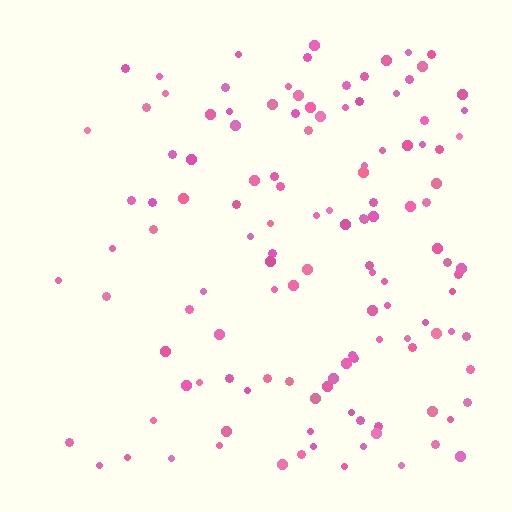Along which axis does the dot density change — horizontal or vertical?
Horizontal.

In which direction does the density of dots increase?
From left to right, with the right side densest.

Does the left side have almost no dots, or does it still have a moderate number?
Still a moderate number, just noticeably fewer than the right.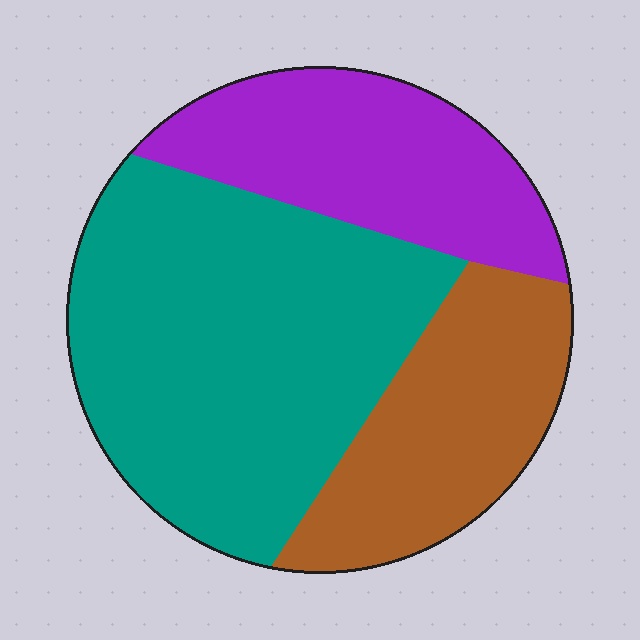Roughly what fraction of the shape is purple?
Purple takes up about one quarter (1/4) of the shape.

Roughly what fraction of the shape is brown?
Brown takes up about one quarter (1/4) of the shape.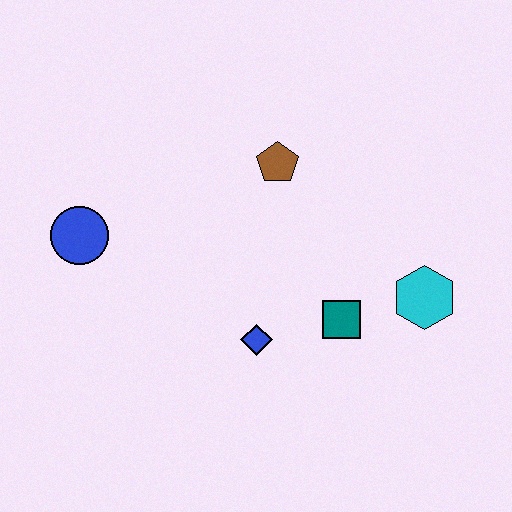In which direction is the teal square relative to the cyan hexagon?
The teal square is to the left of the cyan hexagon.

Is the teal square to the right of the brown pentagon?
Yes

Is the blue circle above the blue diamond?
Yes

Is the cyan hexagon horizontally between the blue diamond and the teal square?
No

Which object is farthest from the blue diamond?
The blue circle is farthest from the blue diamond.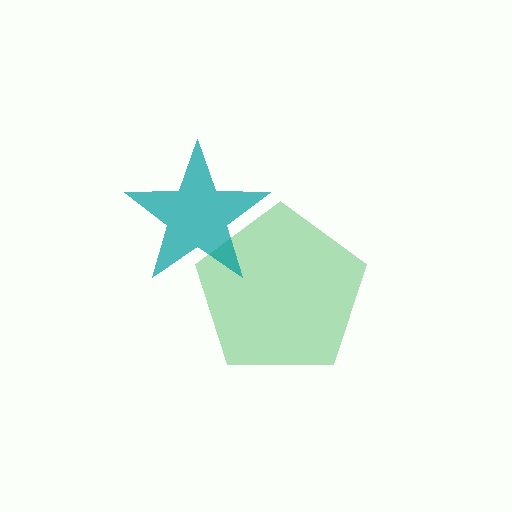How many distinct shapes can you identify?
There are 2 distinct shapes: a green pentagon, a teal star.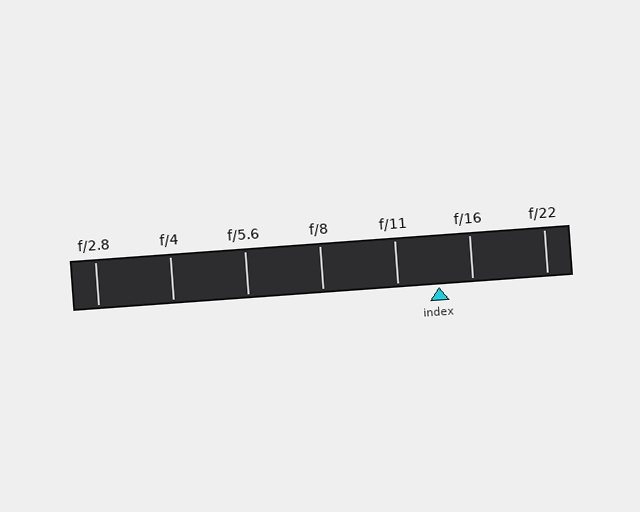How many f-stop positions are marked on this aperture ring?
There are 7 f-stop positions marked.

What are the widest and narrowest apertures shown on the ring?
The widest aperture shown is f/2.8 and the narrowest is f/22.